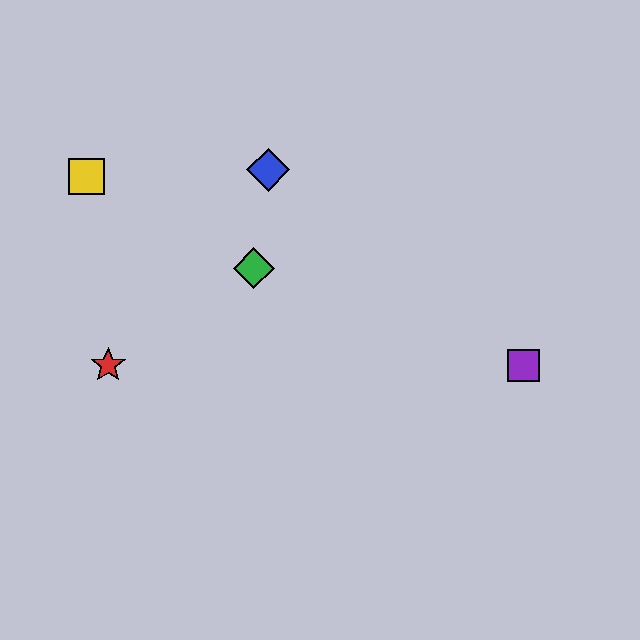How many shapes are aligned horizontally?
2 shapes (the red star, the purple square) are aligned horizontally.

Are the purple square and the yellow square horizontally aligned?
No, the purple square is at y≈365 and the yellow square is at y≈177.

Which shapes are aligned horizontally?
The red star, the purple square are aligned horizontally.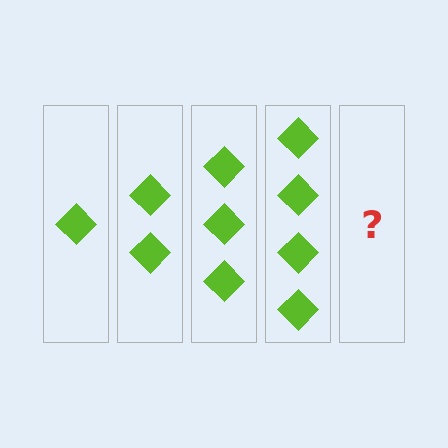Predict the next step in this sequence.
The next step is 5 diamonds.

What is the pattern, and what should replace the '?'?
The pattern is that each step adds one more diamond. The '?' should be 5 diamonds.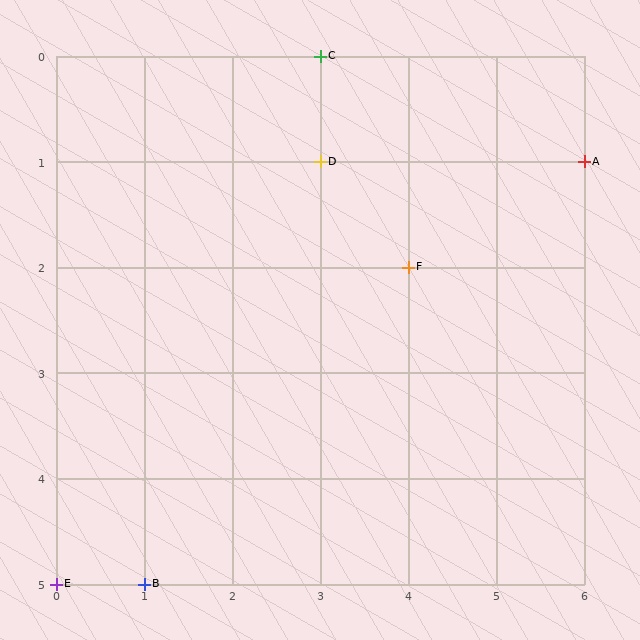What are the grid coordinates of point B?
Point B is at grid coordinates (1, 5).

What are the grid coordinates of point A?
Point A is at grid coordinates (6, 1).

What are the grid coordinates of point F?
Point F is at grid coordinates (4, 2).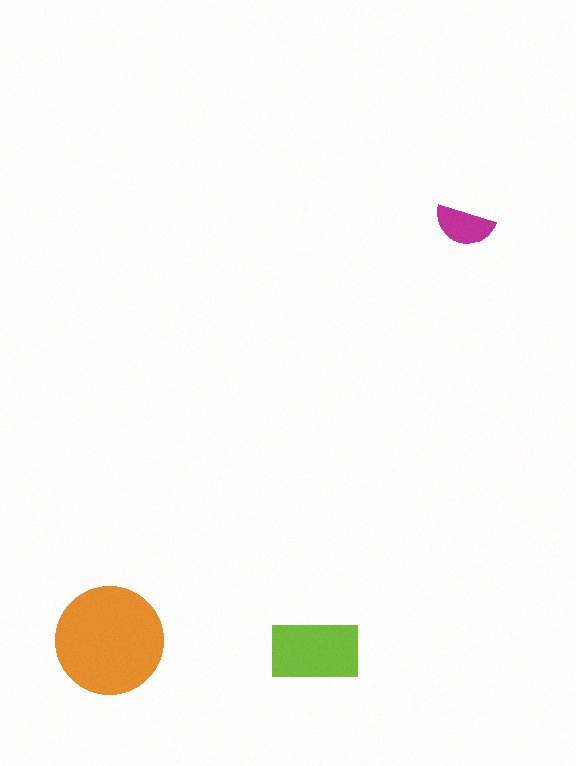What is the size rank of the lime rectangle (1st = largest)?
2nd.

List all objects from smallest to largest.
The magenta semicircle, the lime rectangle, the orange circle.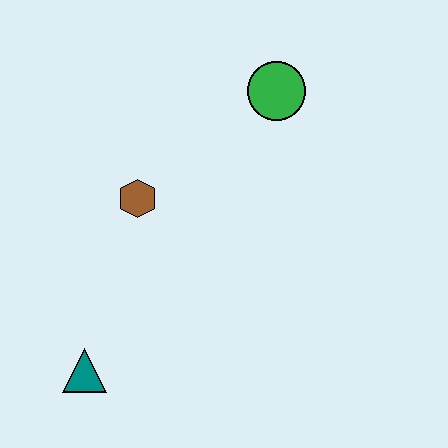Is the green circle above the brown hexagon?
Yes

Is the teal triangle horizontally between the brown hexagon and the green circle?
No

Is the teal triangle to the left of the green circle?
Yes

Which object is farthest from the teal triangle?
The green circle is farthest from the teal triangle.